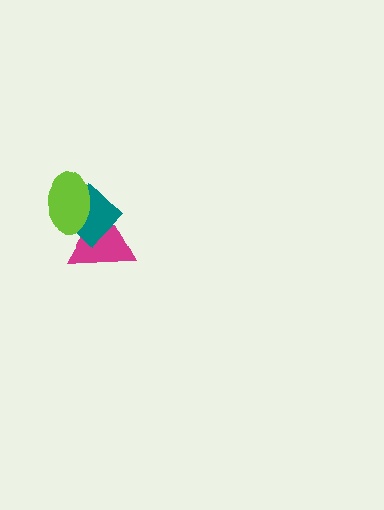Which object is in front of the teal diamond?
The lime ellipse is in front of the teal diamond.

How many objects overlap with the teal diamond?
2 objects overlap with the teal diamond.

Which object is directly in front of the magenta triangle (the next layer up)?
The teal diamond is directly in front of the magenta triangle.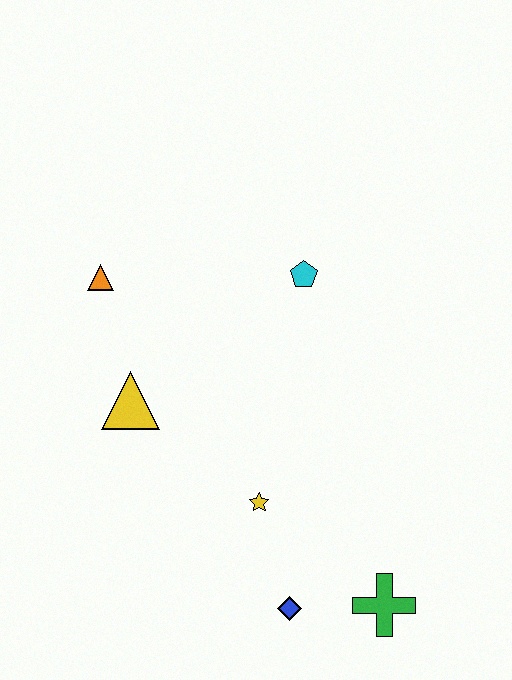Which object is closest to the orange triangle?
The yellow triangle is closest to the orange triangle.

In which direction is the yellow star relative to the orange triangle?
The yellow star is below the orange triangle.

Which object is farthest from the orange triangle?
The green cross is farthest from the orange triangle.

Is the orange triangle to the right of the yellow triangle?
No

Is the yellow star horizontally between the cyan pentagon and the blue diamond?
No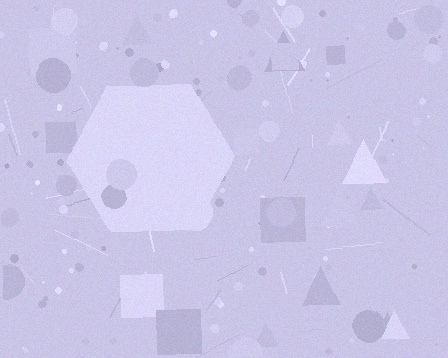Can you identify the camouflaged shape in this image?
The camouflaged shape is a hexagon.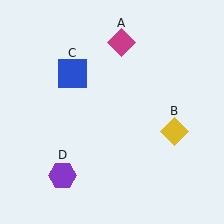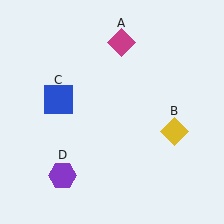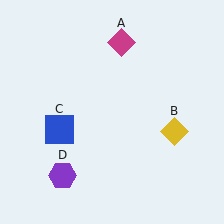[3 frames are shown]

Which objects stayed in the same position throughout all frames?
Magenta diamond (object A) and yellow diamond (object B) and purple hexagon (object D) remained stationary.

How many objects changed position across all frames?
1 object changed position: blue square (object C).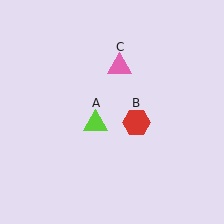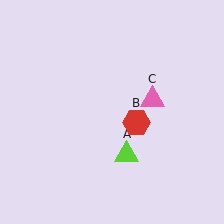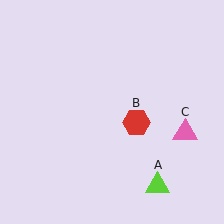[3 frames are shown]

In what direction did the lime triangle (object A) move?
The lime triangle (object A) moved down and to the right.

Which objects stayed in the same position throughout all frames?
Red hexagon (object B) remained stationary.